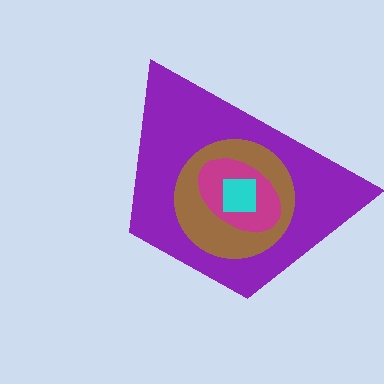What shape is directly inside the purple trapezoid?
The brown circle.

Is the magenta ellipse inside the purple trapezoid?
Yes.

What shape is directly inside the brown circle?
The magenta ellipse.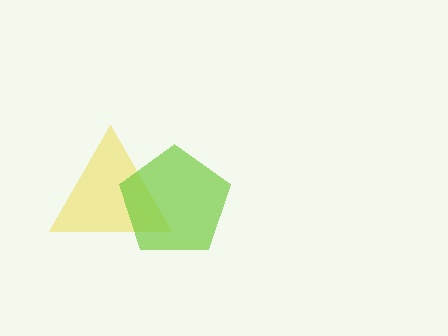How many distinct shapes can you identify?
There are 2 distinct shapes: a yellow triangle, a lime pentagon.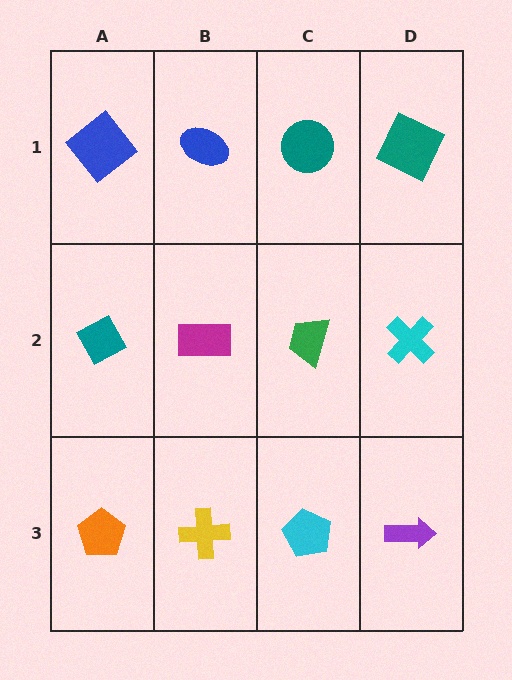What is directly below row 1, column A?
A teal diamond.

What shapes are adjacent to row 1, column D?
A cyan cross (row 2, column D), a teal circle (row 1, column C).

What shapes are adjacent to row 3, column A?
A teal diamond (row 2, column A), a yellow cross (row 3, column B).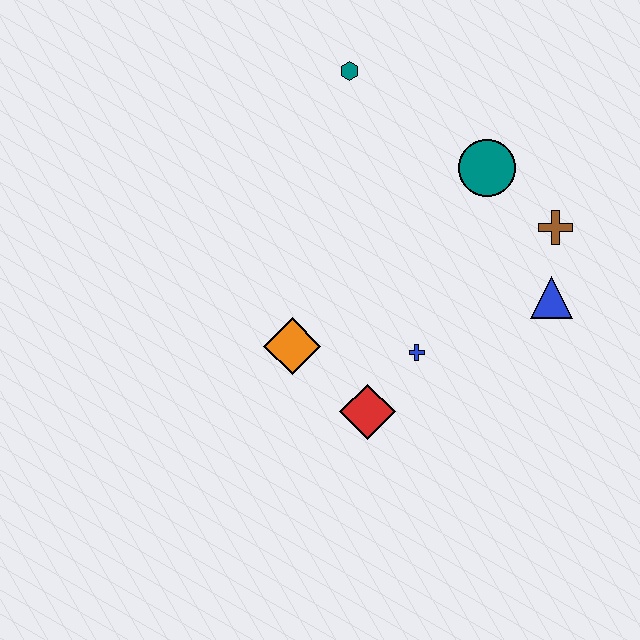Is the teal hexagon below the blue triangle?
No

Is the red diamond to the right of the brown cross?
No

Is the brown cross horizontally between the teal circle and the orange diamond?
No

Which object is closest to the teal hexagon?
The teal circle is closest to the teal hexagon.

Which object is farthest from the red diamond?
The teal hexagon is farthest from the red diamond.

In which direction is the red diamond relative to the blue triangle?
The red diamond is to the left of the blue triangle.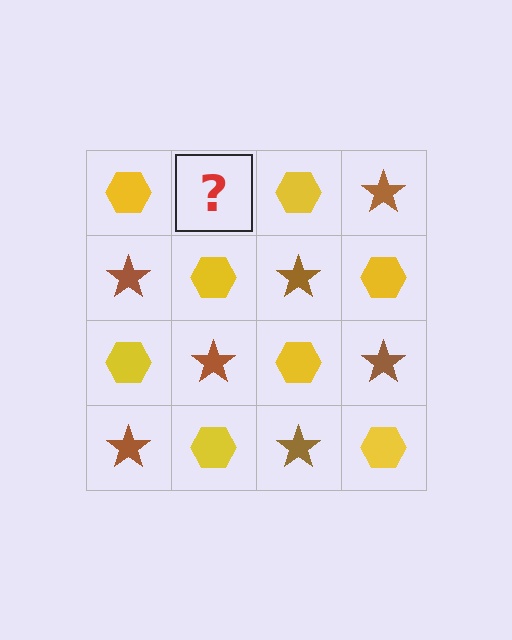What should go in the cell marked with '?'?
The missing cell should contain a brown star.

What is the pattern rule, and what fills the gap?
The rule is that it alternates yellow hexagon and brown star in a checkerboard pattern. The gap should be filled with a brown star.